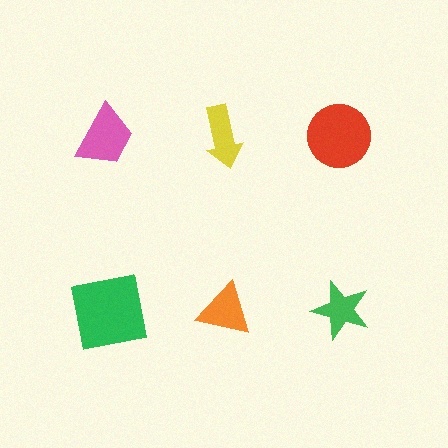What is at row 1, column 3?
A red circle.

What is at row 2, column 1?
A green square.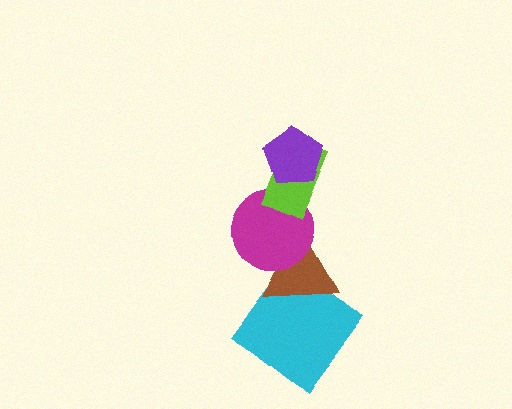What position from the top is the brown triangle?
The brown triangle is 4th from the top.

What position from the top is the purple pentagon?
The purple pentagon is 1st from the top.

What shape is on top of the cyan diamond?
The brown triangle is on top of the cyan diamond.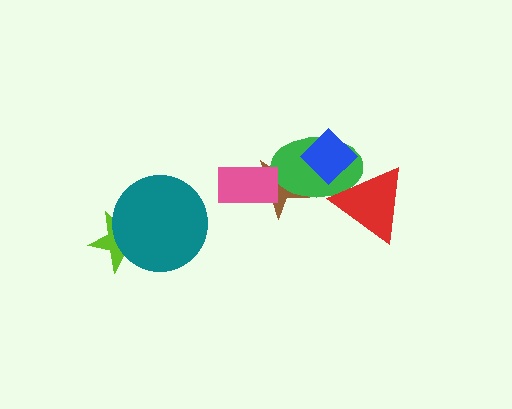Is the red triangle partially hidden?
Yes, it is partially covered by another shape.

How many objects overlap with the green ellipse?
3 objects overlap with the green ellipse.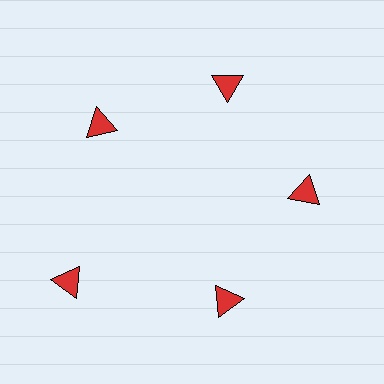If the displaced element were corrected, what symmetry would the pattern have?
It would have 5-fold rotational symmetry — the pattern would map onto itself every 72 degrees.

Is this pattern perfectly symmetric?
No. The 5 red triangles are arranged in a ring, but one element near the 8 o'clock position is pushed outward from the center, breaking the 5-fold rotational symmetry.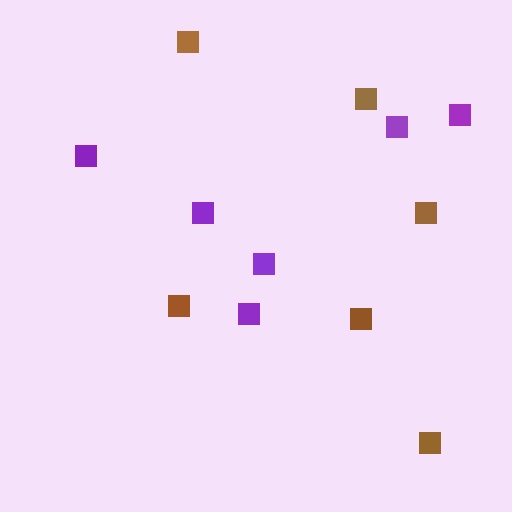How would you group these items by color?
There are 2 groups: one group of brown squares (6) and one group of purple squares (6).